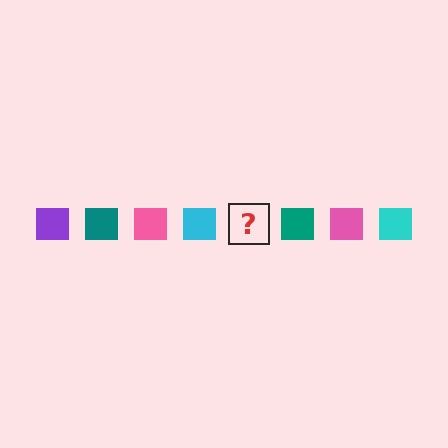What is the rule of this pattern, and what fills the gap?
The rule is that the pattern cycles through purple, teal, pink, cyan squares. The gap should be filled with a purple square.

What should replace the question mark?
The question mark should be replaced with a purple square.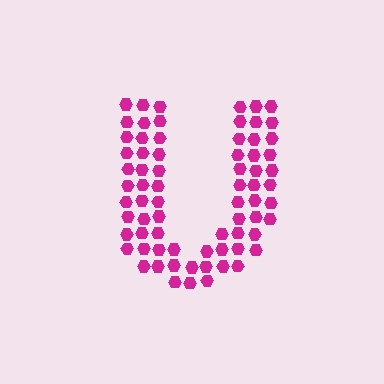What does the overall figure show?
The overall figure shows the letter U.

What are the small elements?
The small elements are hexagons.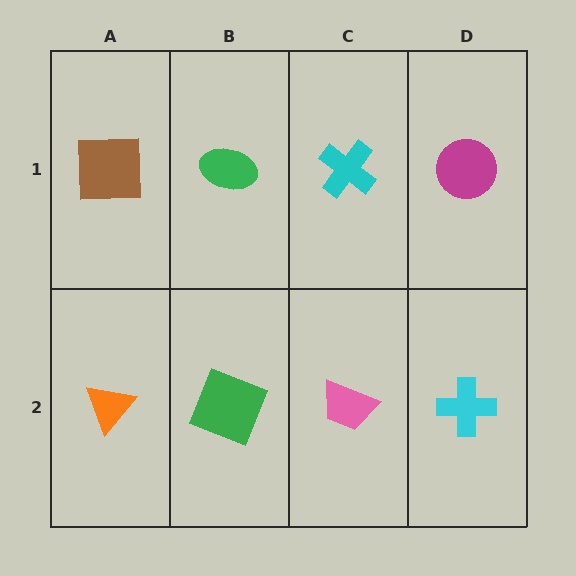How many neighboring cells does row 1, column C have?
3.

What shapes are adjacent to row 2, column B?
A green ellipse (row 1, column B), an orange triangle (row 2, column A), a pink trapezoid (row 2, column C).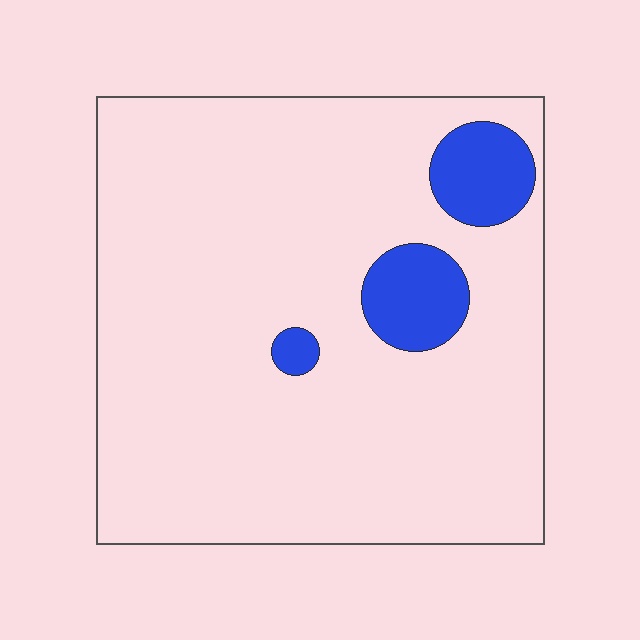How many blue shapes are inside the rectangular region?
3.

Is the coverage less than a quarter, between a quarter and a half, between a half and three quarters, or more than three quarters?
Less than a quarter.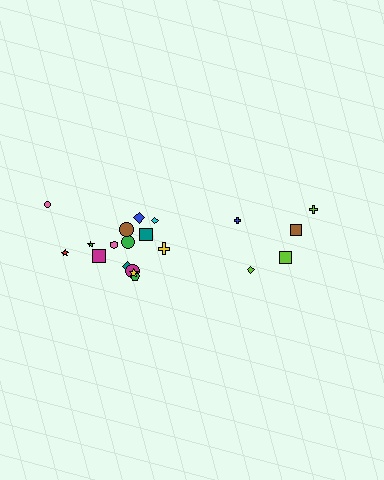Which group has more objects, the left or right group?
The left group.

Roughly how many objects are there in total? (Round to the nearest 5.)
Roughly 20 objects in total.